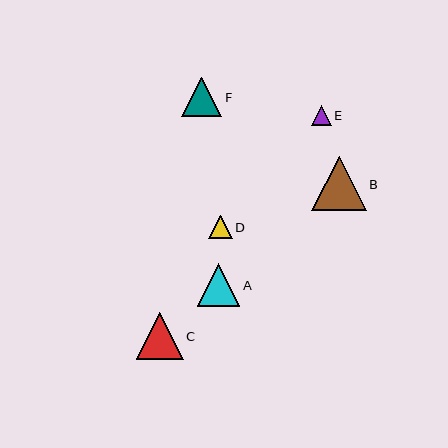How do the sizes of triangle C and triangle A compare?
Triangle C and triangle A are approximately the same size.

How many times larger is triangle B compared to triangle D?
Triangle B is approximately 2.3 times the size of triangle D.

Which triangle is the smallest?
Triangle E is the smallest with a size of approximately 20 pixels.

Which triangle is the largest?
Triangle B is the largest with a size of approximately 54 pixels.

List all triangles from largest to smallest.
From largest to smallest: B, C, A, F, D, E.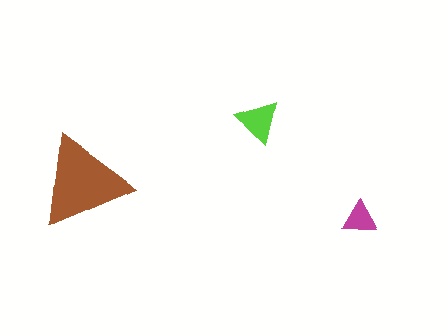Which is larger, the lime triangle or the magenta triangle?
The lime one.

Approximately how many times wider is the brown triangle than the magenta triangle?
About 2.5 times wider.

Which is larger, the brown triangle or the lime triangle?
The brown one.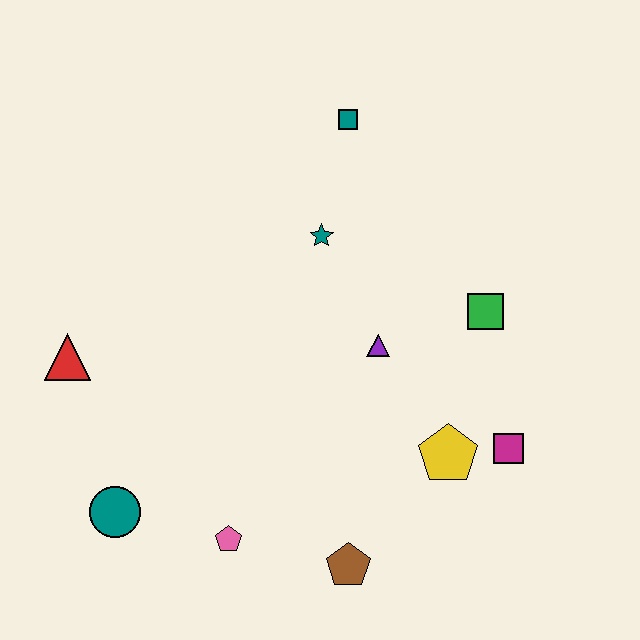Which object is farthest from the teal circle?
The teal square is farthest from the teal circle.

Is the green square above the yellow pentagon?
Yes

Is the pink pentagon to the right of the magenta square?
No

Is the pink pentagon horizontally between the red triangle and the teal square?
Yes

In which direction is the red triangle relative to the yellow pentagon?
The red triangle is to the left of the yellow pentagon.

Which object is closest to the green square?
The purple triangle is closest to the green square.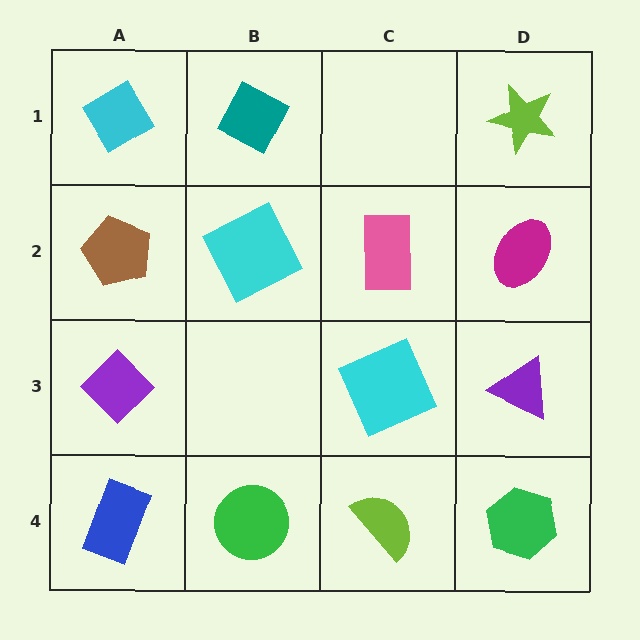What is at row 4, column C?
A lime semicircle.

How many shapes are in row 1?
3 shapes.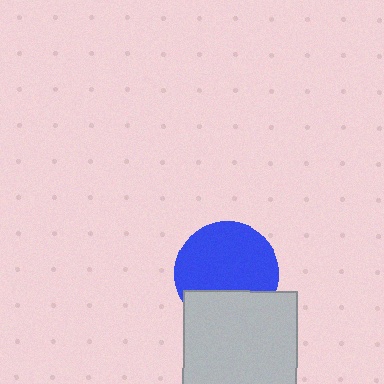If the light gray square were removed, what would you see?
You would see the complete blue circle.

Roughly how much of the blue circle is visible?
Most of it is visible (roughly 70%).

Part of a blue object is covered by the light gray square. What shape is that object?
It is a circle.